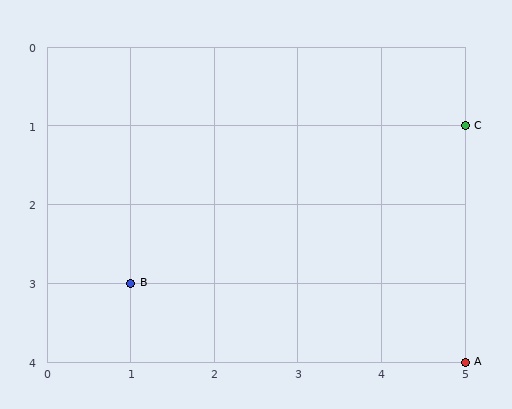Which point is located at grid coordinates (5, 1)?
Point C is at (5, 1).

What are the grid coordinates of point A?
Point A is at grid coordinates (5, 4).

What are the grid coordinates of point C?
Point C is at grid coordinates (5, 1).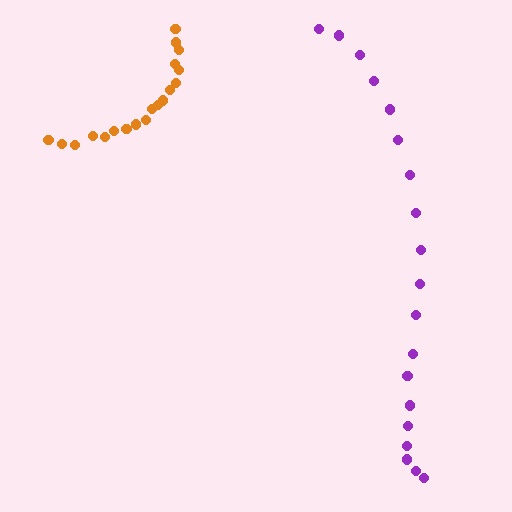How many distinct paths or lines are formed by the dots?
There are 2 distinct paths.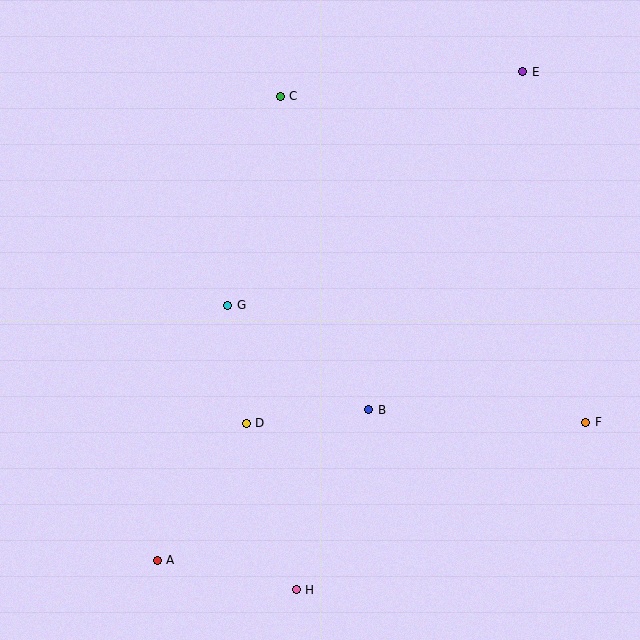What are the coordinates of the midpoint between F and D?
The midpoint between F and D is at (416, 423).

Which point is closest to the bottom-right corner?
Point F is closest to the bottom-right corner.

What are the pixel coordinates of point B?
Point B is at (369, 410).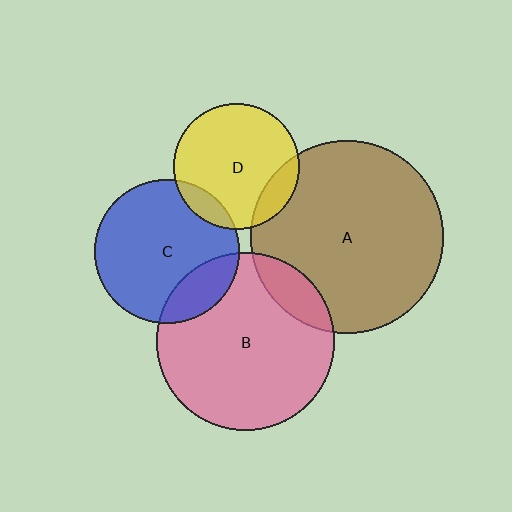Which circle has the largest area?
Circle A (brown).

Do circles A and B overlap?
Yes.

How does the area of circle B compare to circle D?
Approximately 2.0 times.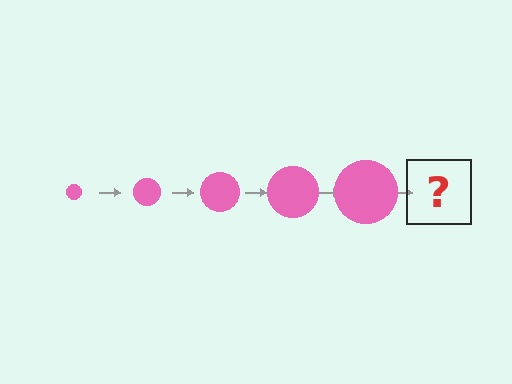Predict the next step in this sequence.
The next step is a pink circle, larger than the previous one.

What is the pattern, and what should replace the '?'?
The pattern is that the circle gets progressively larger each step. The '?' should be a pink circle, larger than the previous one.